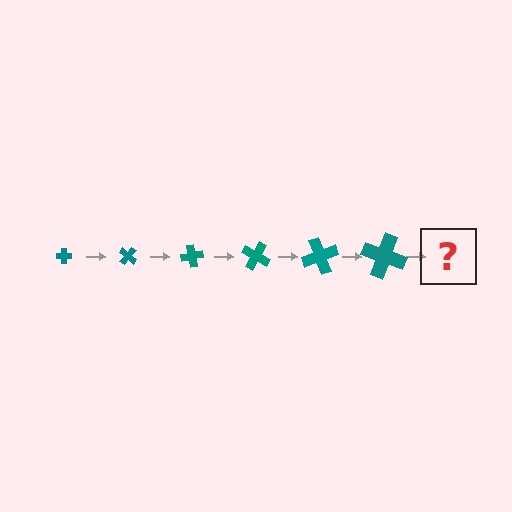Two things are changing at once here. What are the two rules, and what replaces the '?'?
The two rules are that the cross grows larger each step and it rotates 40 degrees each step. The '?' should be a cross, larger than the previous one and rotated 240 degrees from the start.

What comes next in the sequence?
The next element should be a cross, larger than the previous one and rotated 240 degrees from the start.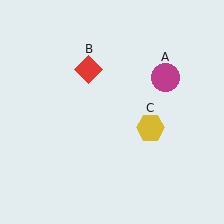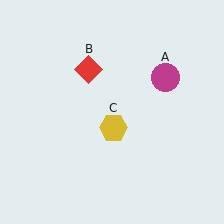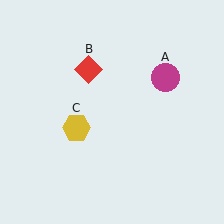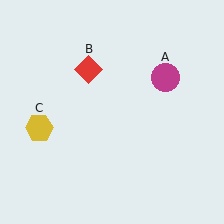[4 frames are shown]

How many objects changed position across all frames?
1 object changed position: yellow hexagon (object C).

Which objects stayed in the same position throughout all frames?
Magenta circle (object A) and red diamond (object B) remained stationary.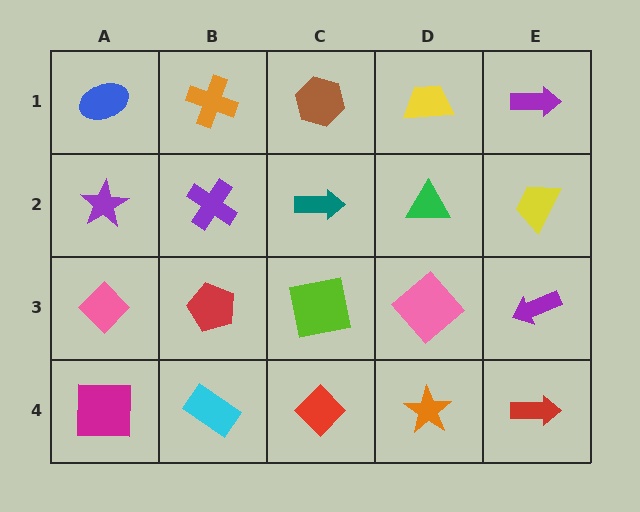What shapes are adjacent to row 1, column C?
A teal arrow (row 2, column C), an orange cross (row 1, column B), a yellow trapezoid (row 1, column D).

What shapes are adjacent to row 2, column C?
A brown hexagon (row 1, column C), a lime square (row 3, column C), a purple cross (row 2, column B), a green triangle (row 2, column D).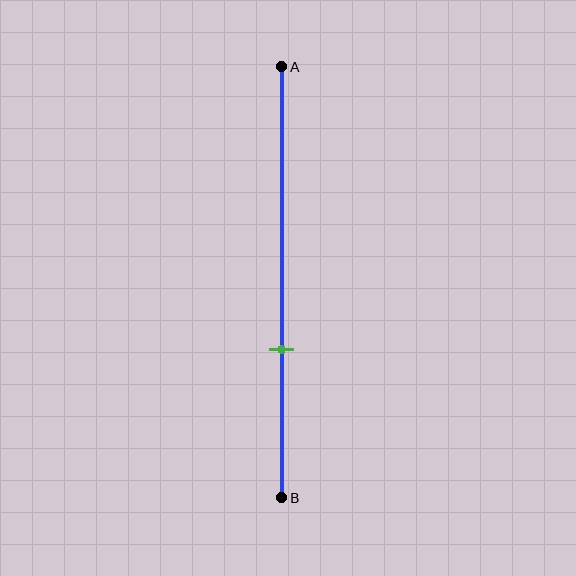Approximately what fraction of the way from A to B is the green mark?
The green mark is approximately 65% of the way from A to B.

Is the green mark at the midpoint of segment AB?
No, the mark is at about 65% from A, not at the 50% midpoint.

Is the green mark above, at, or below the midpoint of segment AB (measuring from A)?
The green mark is below the midpoint of segment AB.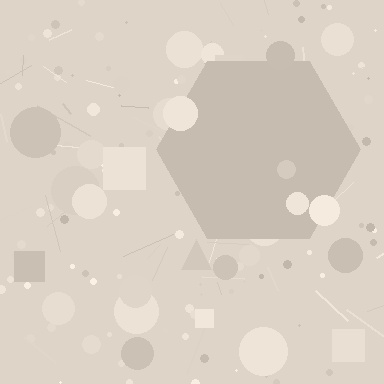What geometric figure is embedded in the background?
A hexagon is embedded in the background.